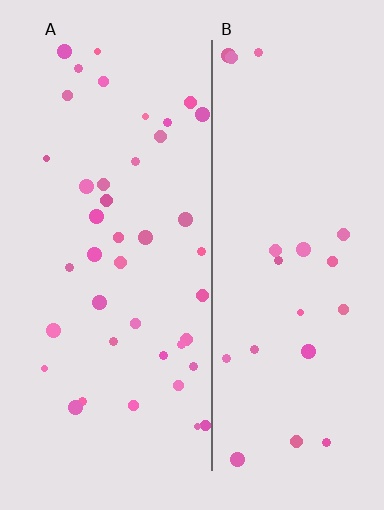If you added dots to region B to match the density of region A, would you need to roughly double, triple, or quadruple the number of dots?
Approximately double.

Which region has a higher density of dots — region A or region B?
A (the left).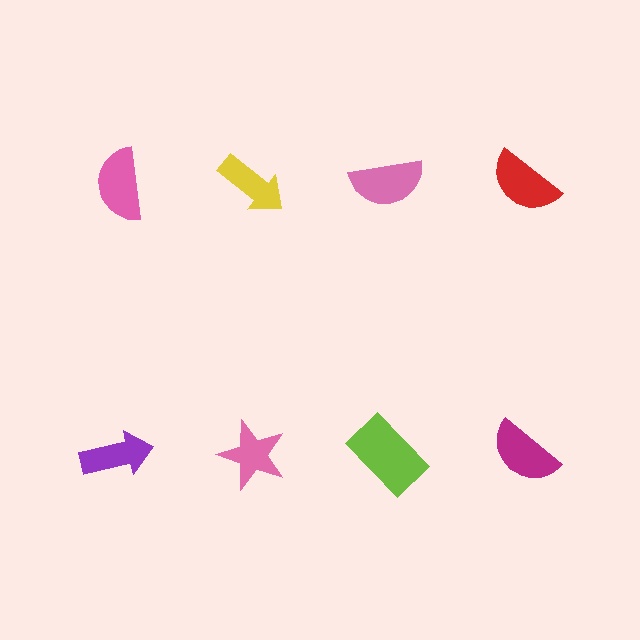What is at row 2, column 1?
A purple arrow.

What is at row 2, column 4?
A magenta semicircle.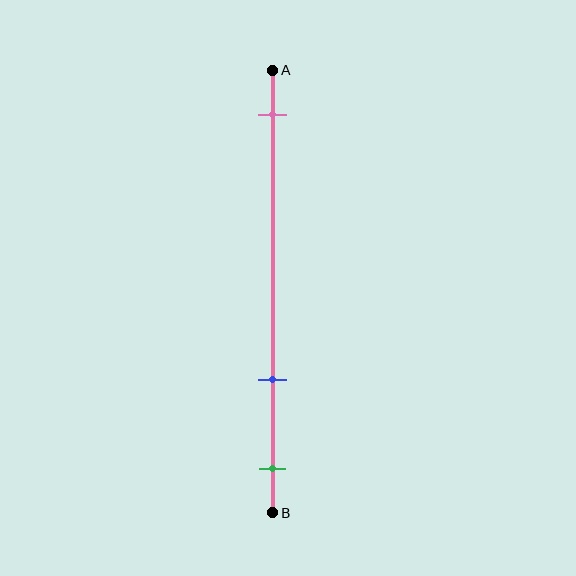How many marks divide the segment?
There are 3 marks dividing the segment.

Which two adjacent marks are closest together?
The blue and green marks are the closest adjacent pair.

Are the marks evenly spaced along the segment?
No, the marks are not evenly spaced.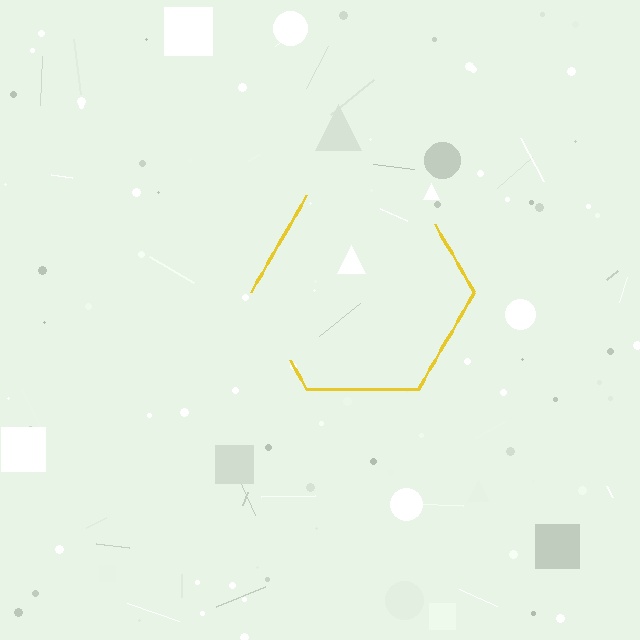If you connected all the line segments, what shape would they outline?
They would outline a hexagon.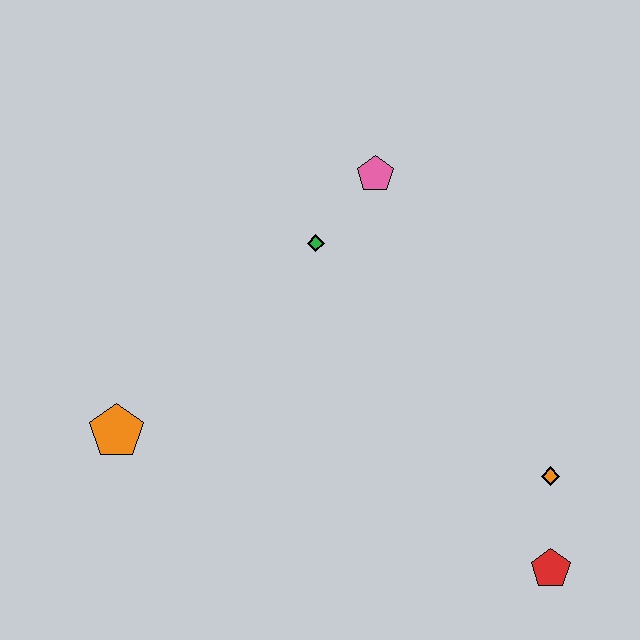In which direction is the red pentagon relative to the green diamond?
The red pentagon is below the green diamond.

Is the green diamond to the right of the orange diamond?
No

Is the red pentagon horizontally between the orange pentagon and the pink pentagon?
No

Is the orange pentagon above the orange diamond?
Yes